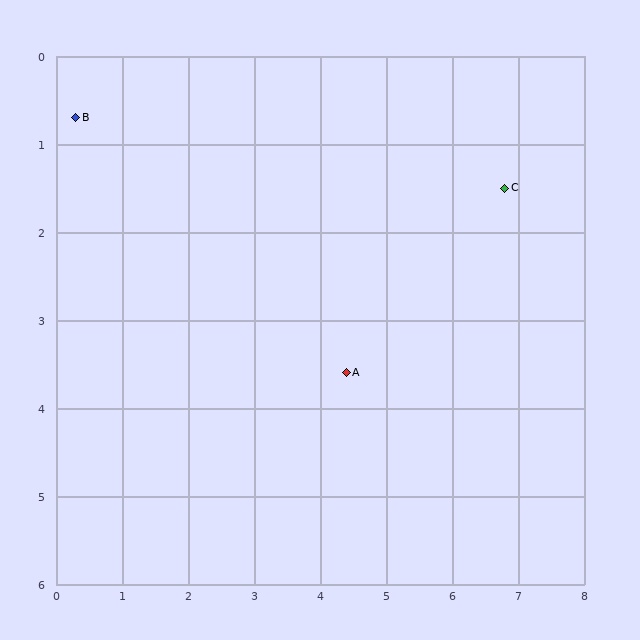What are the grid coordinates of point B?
Point B is at approximately (0.3, 0.7).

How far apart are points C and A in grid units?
Points C and A are about 3.2 grid units apart.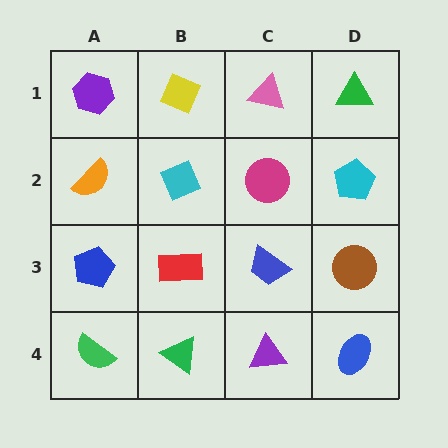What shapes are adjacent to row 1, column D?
A cyan pentagon (row 2, column D), a pink triangle (row 1, column C).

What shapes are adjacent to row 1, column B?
A cyan diamond (row 2, column B), a purple hexagon (row 1, column A), a pink triangle (row 1, column C).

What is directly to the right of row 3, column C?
A brown circle.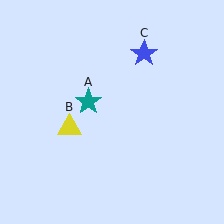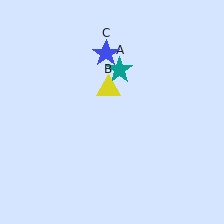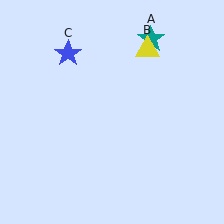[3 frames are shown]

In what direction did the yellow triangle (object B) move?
The yellow triangle (object B) moved up and to the right.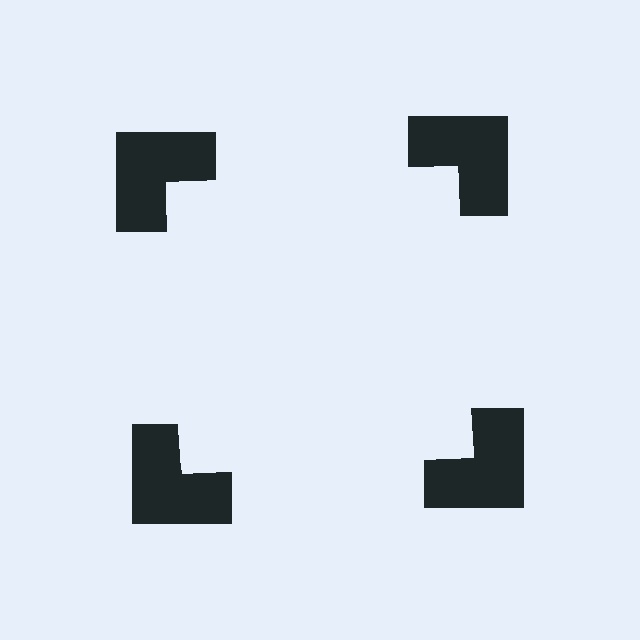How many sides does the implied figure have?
4 sides.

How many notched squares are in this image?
There are 4 — one at each vertex of the illusory square.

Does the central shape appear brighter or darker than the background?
It typically appears slightly brighter than the background, even though no actual brightness change is drawn.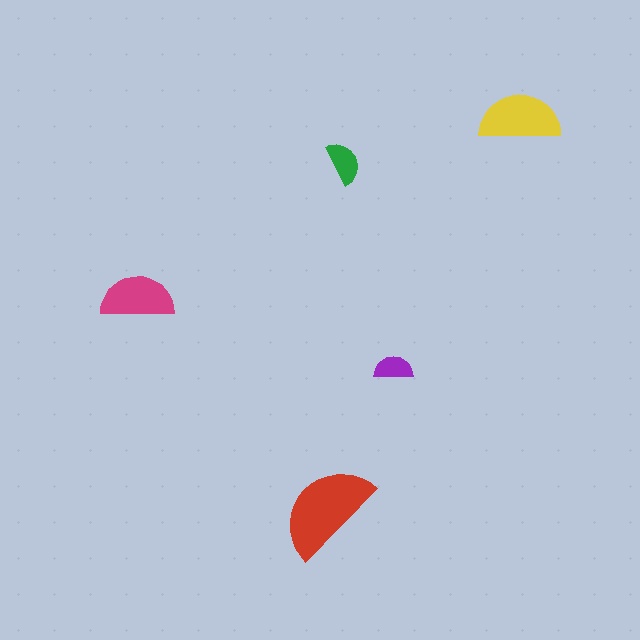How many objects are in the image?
There are 5 objects in the image.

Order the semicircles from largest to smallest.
the red one, the yellow one, the magenta one, the green one, the purple one.